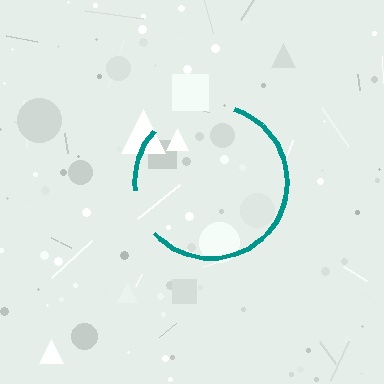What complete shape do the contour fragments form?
The contour fragments form a circle.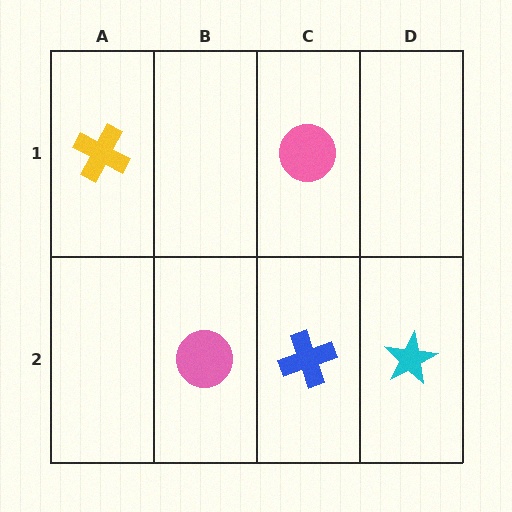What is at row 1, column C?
A pink circle.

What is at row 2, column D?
A cyan star.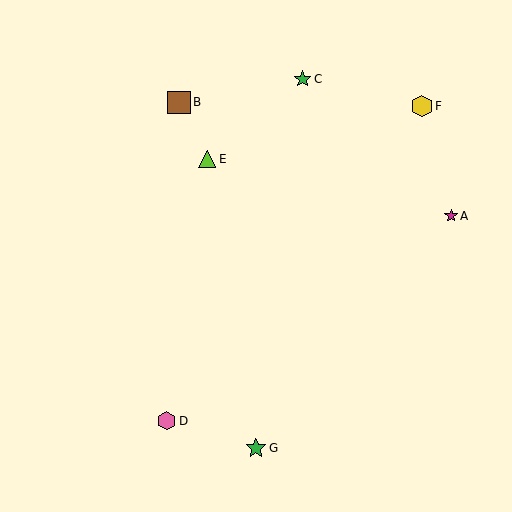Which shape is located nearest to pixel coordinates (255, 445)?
The green star (labeled G) at (256, 448) is nearest to that location.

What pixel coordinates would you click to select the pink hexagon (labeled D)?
Click at (166, 421) to select the pink hexagon D.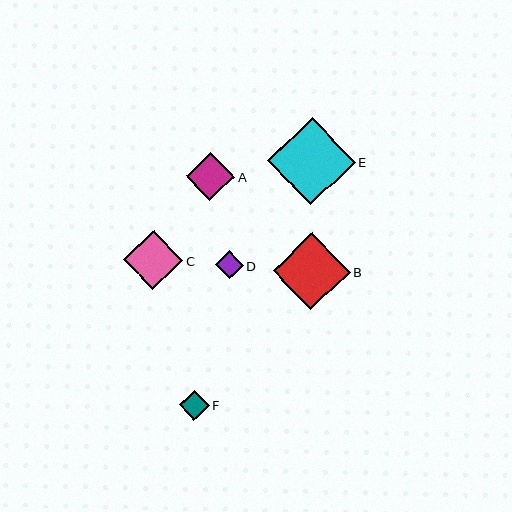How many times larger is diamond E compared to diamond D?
Diamond E is approximately 3.1 times the size of diamond D.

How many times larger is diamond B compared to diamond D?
Diamond B is approximately 2.8 times the size of diamond D.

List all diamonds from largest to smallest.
From largest to smallest: E, B, C, A, F, D.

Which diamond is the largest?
Diamond E is the largest with a size of approximately 87 pixels.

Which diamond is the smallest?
Diamond D is the smallest with a size of approximately 28 pixels.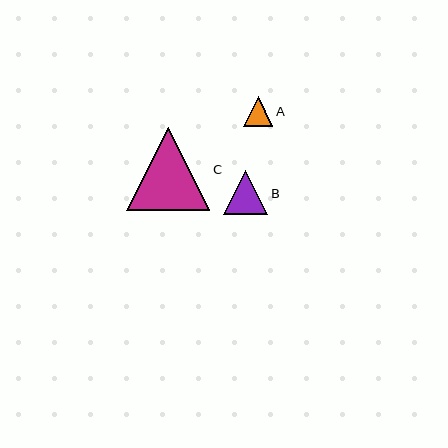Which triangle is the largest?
Triangle C is the largest with a size of approximately 83 pixels.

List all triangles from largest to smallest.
From largest to smallest: C, B, A.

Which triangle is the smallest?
Triangle A is the smallest with a size of approximately 29 pixels.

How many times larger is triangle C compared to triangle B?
Triangle C is approximately 1.9 times the size of triangle B.